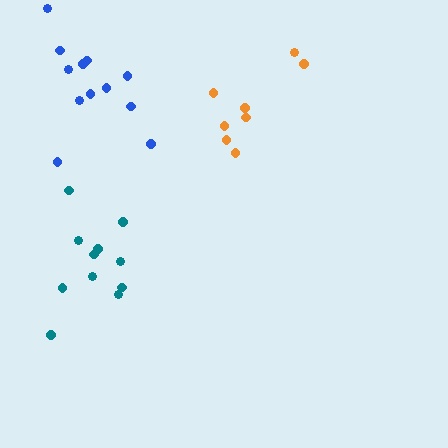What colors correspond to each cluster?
The clusters are colored: orange, blue, teal.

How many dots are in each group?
Group 1: 8 dots, Group 2: 12 dots, Group 3: 11 dots (31 total).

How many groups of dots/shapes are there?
There are 3 groups.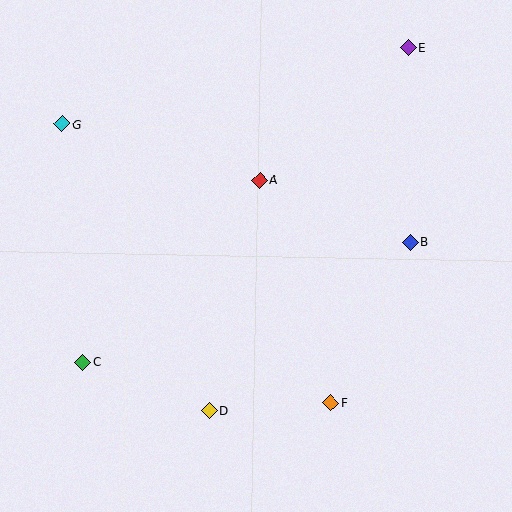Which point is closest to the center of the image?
Point A at (260, 180) is closest to the center.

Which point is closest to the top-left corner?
Point G is closest to the top-left corner.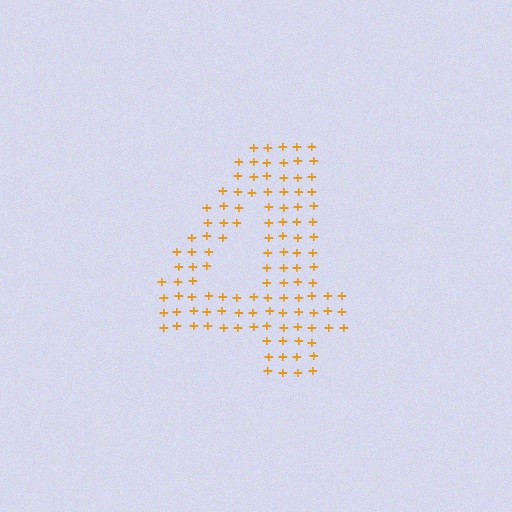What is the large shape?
The large shape is the digit 4.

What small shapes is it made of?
It is made of small plus signs.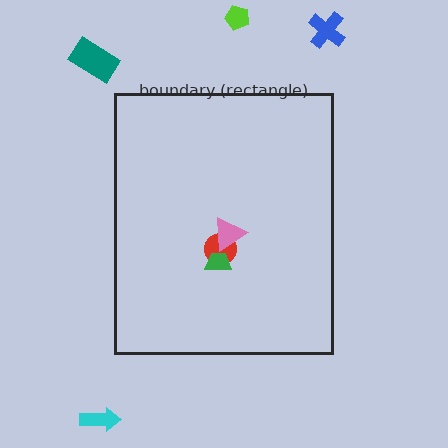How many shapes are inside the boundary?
3 inside, 4 outside.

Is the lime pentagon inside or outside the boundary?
Outside.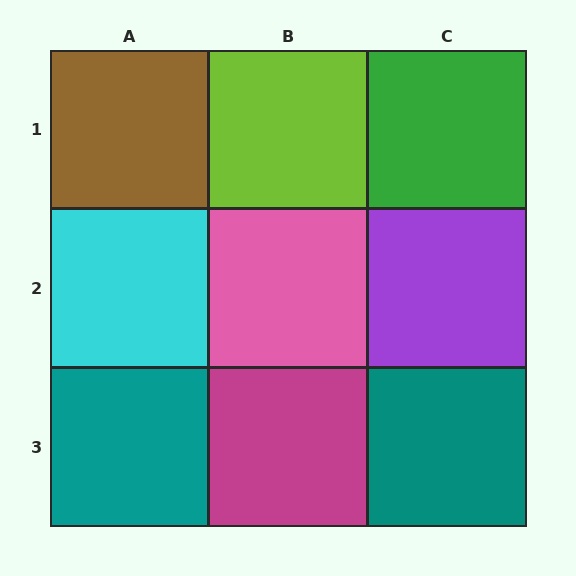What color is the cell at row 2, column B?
Pink.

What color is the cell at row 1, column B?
Lime.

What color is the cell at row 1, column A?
Brown.